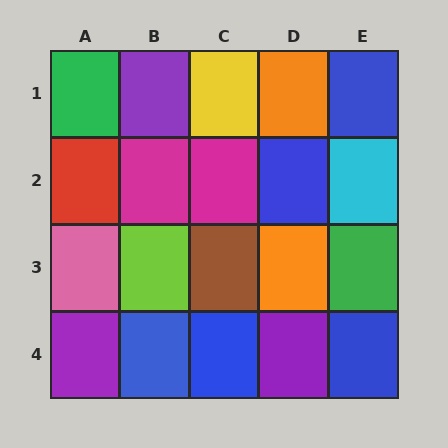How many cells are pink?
1 cell is pink.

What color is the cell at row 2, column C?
Magenta.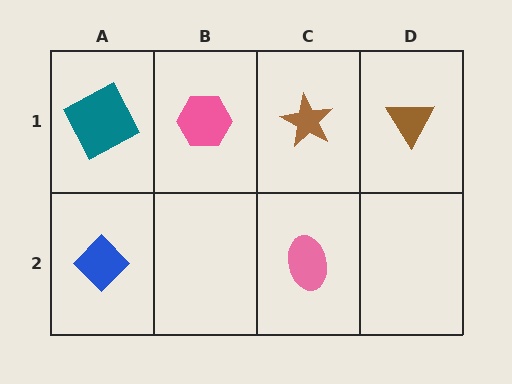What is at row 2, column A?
A blue diamond.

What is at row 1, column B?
A pink hexagon.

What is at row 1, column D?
A brown triangle.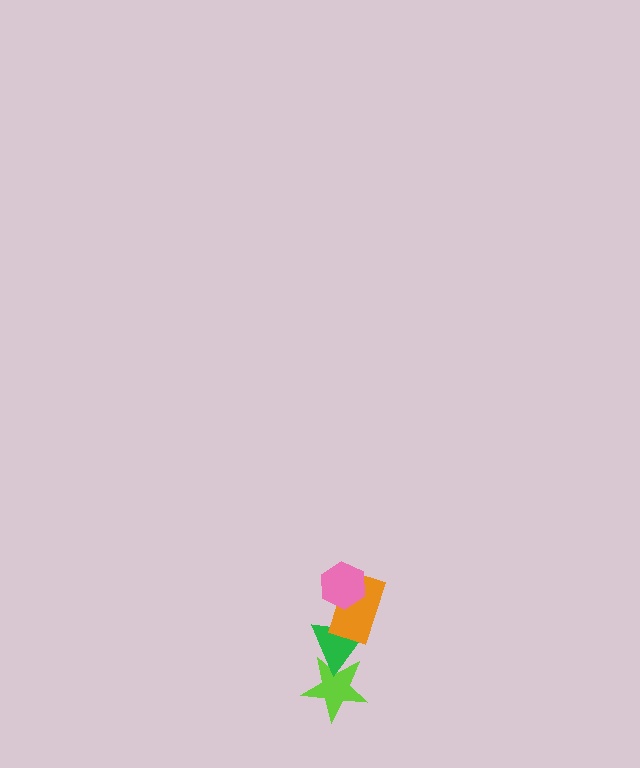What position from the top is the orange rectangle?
The orange rectangle is 2nd from the top.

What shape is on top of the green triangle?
The orange rectangle is on top of the green triangle.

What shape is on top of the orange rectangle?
The pink hexagon is on top of the orange rectangle.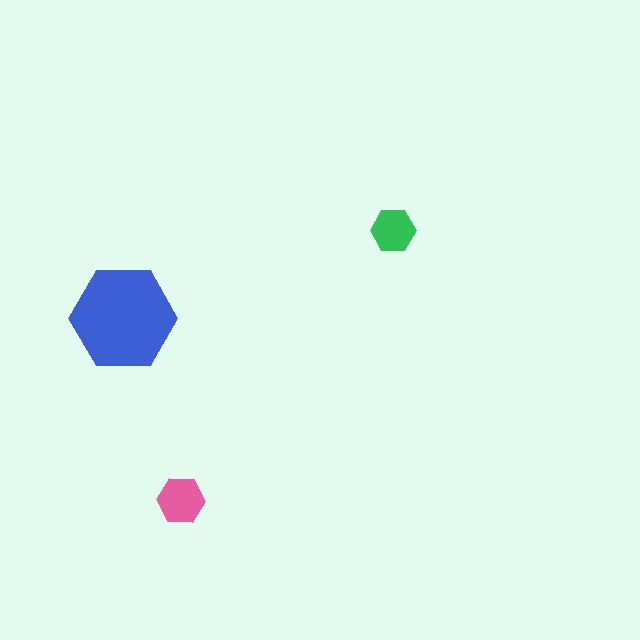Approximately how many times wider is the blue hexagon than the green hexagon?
About 2.5 times wider.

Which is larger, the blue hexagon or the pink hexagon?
The blue one.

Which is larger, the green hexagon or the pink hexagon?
The pink one.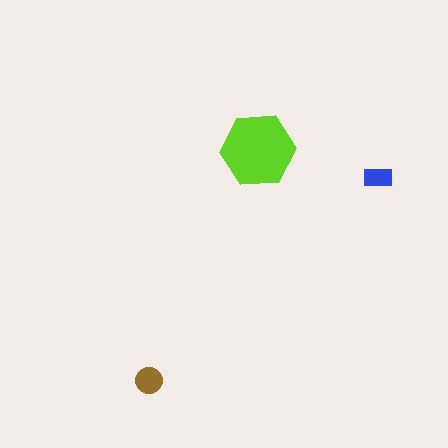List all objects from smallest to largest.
The blue rectangle, the brown circle, the lime hexagon.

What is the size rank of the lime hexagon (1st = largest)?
1st.